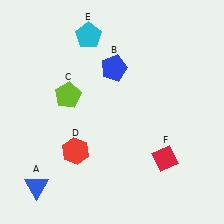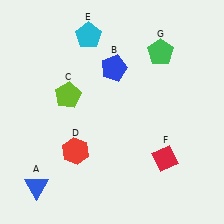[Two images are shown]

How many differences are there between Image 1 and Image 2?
There is 1 difference between the two images.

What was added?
A green pentagon (G) was added in Image 2.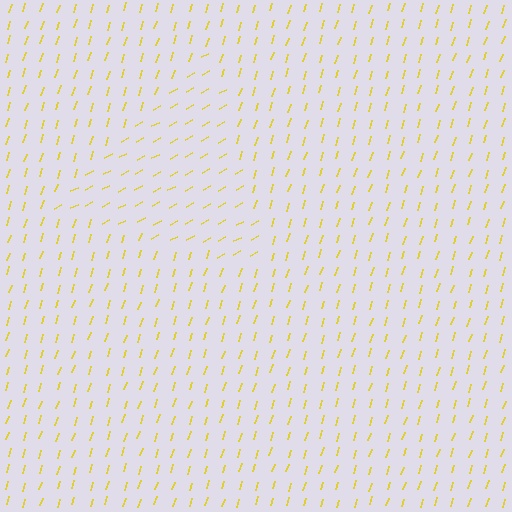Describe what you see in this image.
The image is filled with small yellow line segments. A triangle region in the image has lines oriented differently from the surrounding lines, creating a visible texture boundary.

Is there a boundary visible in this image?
Yes, there is a texture boundary formed by a change in line orientation.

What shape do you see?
I see a triangle.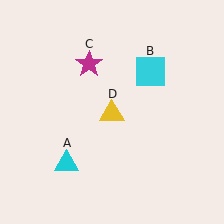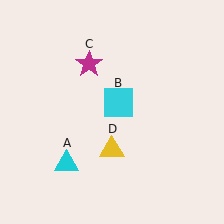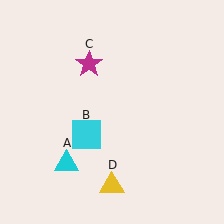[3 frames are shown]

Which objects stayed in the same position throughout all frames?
Cyan triangle (object A) and magenta star (object C) remained stationary.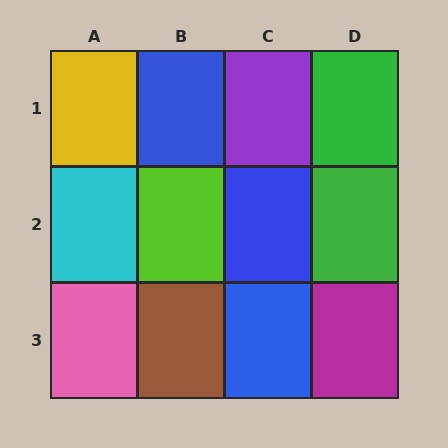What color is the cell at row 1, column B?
Blue.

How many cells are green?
2 cells are green.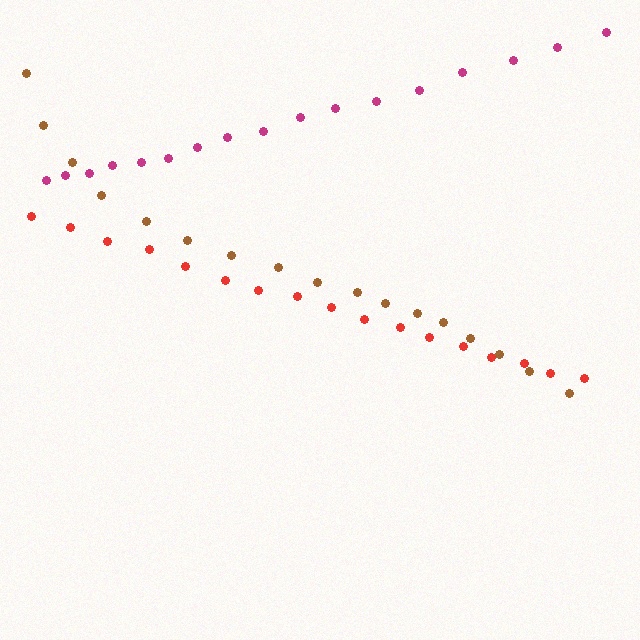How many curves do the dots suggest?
There are 3 distinct paths.